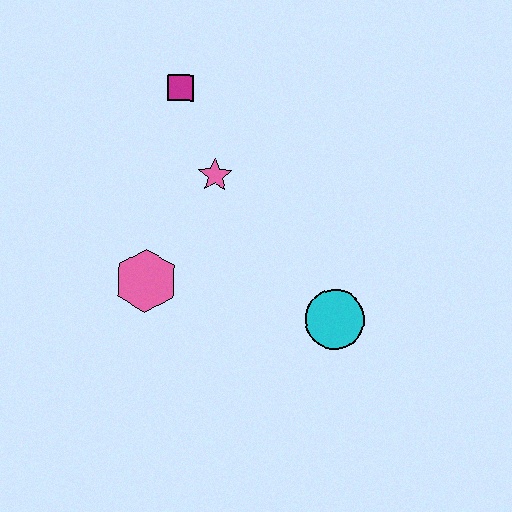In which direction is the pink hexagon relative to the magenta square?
The pink hexagon is below the magenta square.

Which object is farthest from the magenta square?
The cyan circle is farthest from the magenta square.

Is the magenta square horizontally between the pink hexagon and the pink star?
Yes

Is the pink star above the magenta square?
No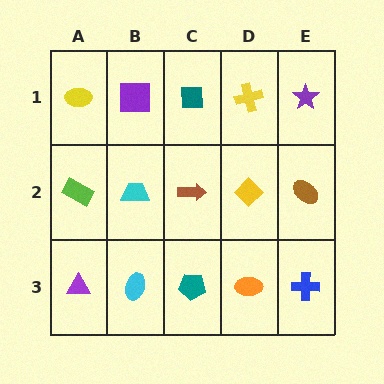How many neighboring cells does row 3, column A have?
2.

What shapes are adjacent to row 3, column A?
A lime rectangle (row 2, column A), a cyan ellipse (row 3, column B).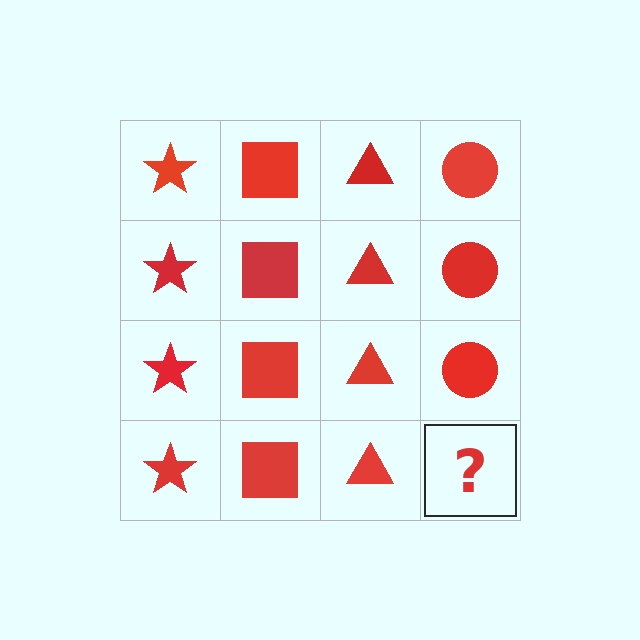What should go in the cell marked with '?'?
The missing cell should contain a red circle.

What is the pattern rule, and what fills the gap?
The rule is that each column has a consistent shape. The gap should be filled with a red circle.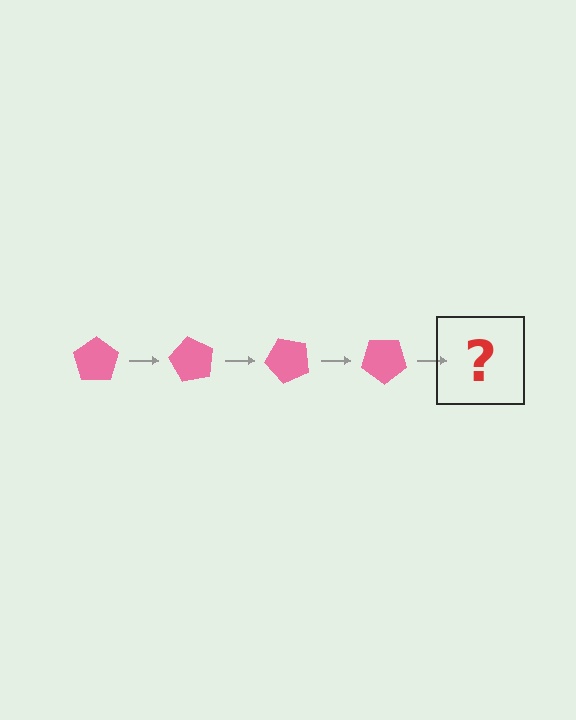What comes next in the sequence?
The next element should be a pink pentagon rotated 240 degrees.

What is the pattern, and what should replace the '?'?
The pattern is that the pentagon rotates 60 degrees each step. The '?' should be a pink pentagon rotated 240 degrees.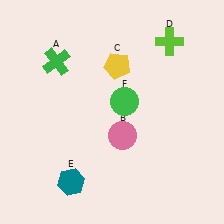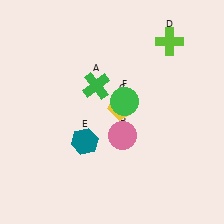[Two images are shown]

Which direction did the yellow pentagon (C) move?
The yellow pentagon (C) moved down.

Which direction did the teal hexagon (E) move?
The teal hexagon (E) moved up.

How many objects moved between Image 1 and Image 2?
3 objects moved between the two images.